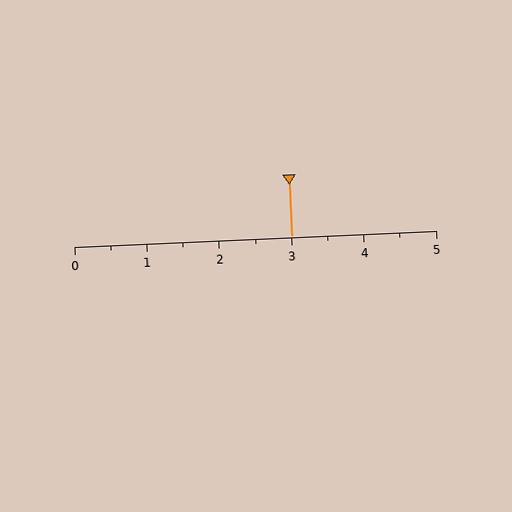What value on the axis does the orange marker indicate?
The marker indicates approximately 3.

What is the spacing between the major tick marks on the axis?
The major ticks are spaced 1 apart.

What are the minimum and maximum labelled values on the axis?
The axis runs from 0 to 5.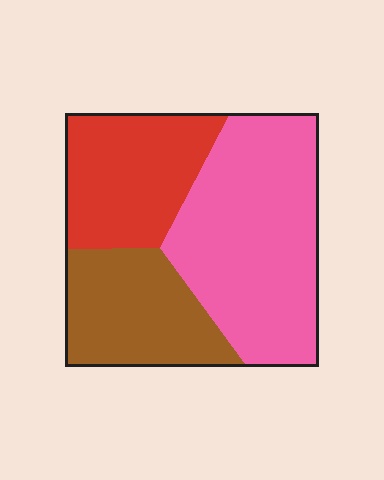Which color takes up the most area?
Pink, at roughly 45%.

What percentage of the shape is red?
Red covers around 25% of the shape.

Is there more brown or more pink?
Pink.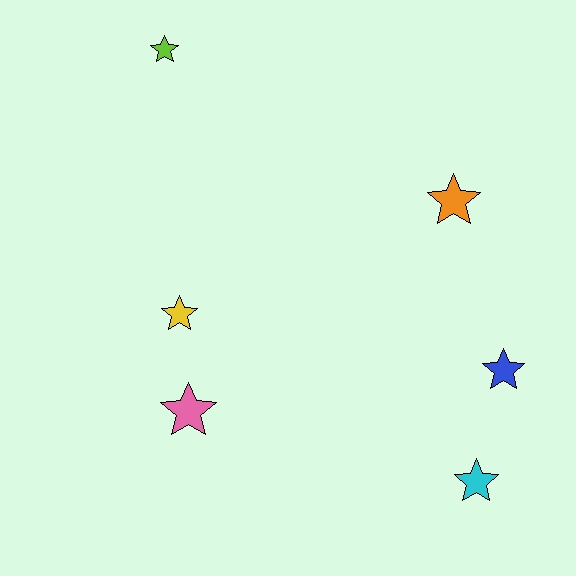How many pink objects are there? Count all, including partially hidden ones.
There is 1 pink object.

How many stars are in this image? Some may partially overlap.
There are 6 stars.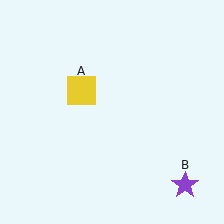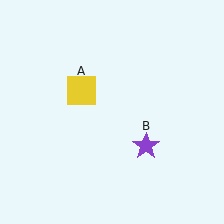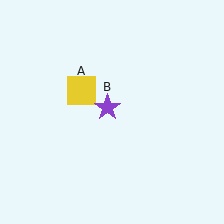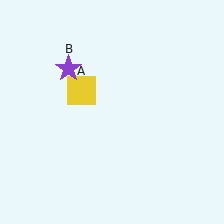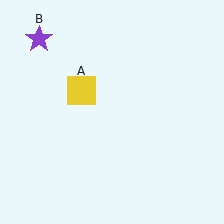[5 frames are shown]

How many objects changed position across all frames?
1 object changed position: purple star (object B).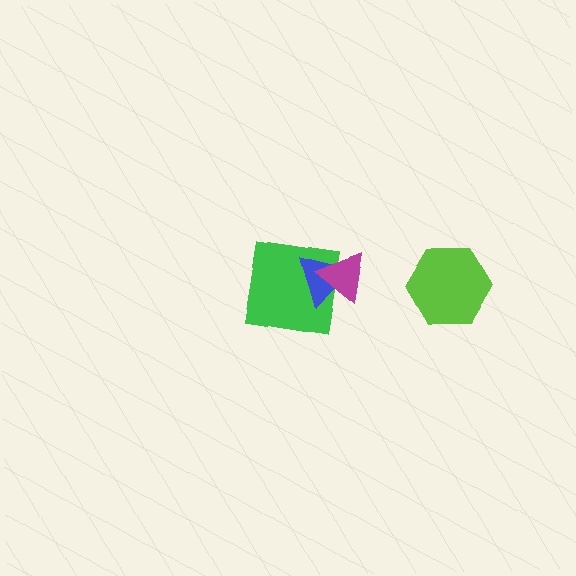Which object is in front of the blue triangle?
The magenta triangle is in front of the blue triangle.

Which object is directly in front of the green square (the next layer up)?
The blue triangle is directly in front of the green square.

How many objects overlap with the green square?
2 objects overlap with the green square.